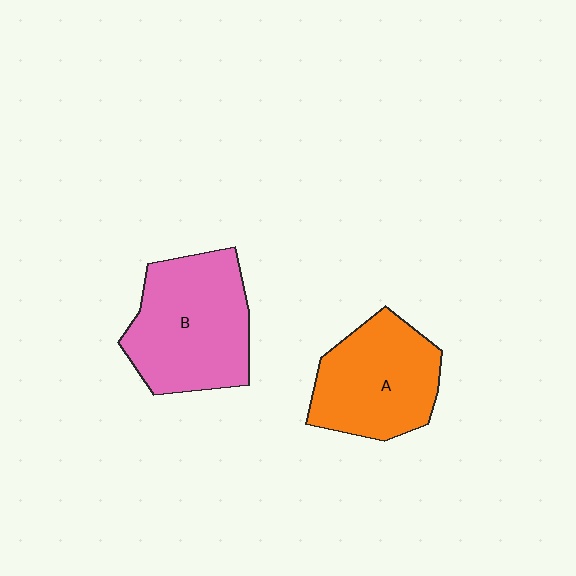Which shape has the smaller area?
Shape A (orange).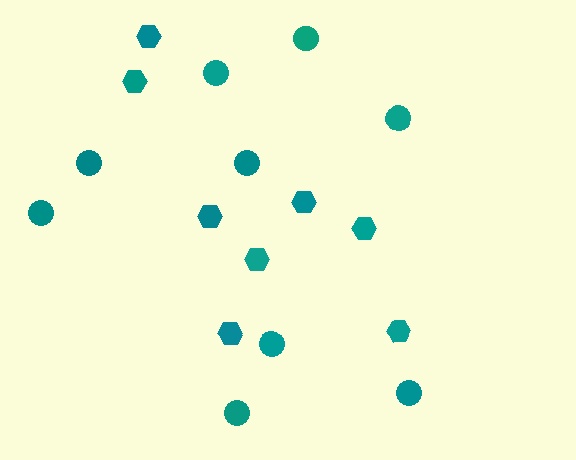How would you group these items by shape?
There are 2 groups: one group of hexagons (8) and one group of circles (9).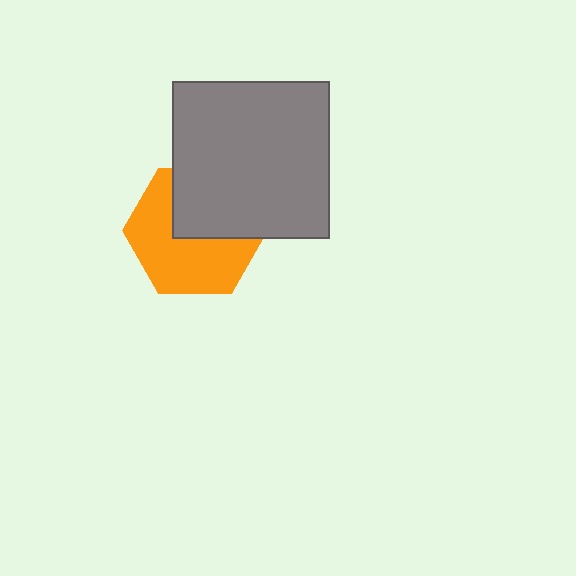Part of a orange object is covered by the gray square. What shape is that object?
It is a hexagon.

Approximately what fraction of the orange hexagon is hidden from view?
Roughly 42% of the orange hexagon is hidden behind the gray square.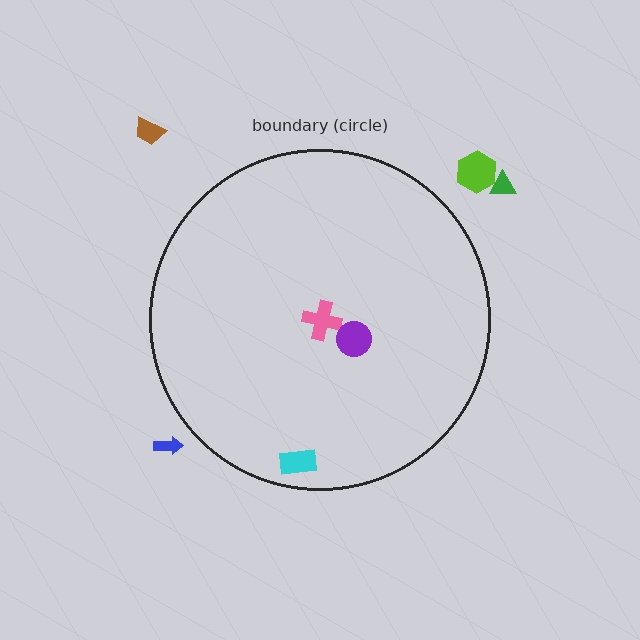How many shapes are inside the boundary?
3 inside, 4 outside.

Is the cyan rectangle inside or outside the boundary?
Inside.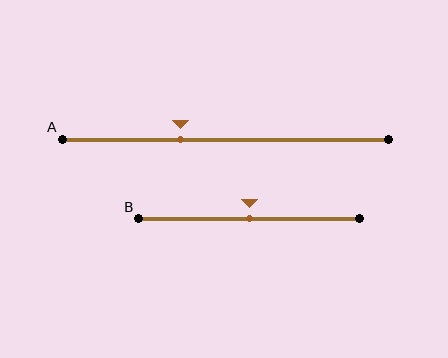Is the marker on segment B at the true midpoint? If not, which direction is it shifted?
Yes, the marker on segment B is at the true midpoint.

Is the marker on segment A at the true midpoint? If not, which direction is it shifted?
No, the marker on segment A is shifted to the left by about 14% of the segment length.